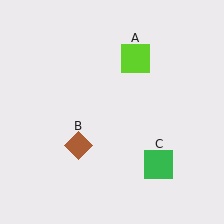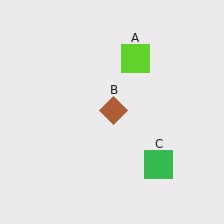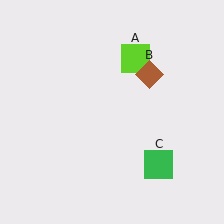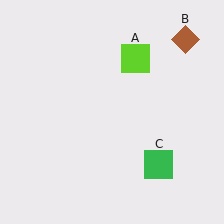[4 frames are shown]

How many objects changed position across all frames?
1 object changed position: brown diamond (object B).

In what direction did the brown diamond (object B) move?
The brown diamond (object B) moved up and to the right.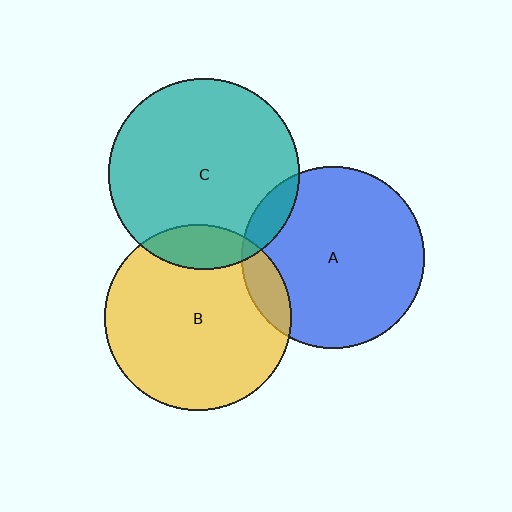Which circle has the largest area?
Circle C (teal).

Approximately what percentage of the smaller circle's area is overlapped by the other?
Approximately 15%.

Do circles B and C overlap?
Yes.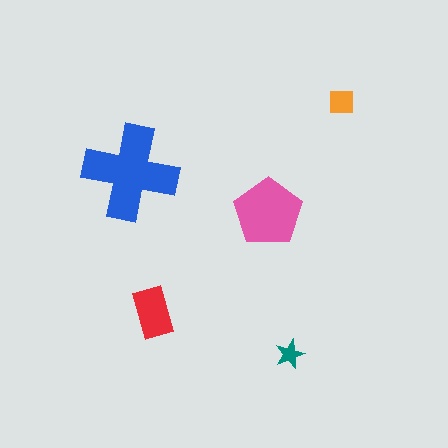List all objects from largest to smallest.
The blue cross, the pink pentagon, the red rectangle, the orange square, the teal star.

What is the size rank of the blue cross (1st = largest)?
1st.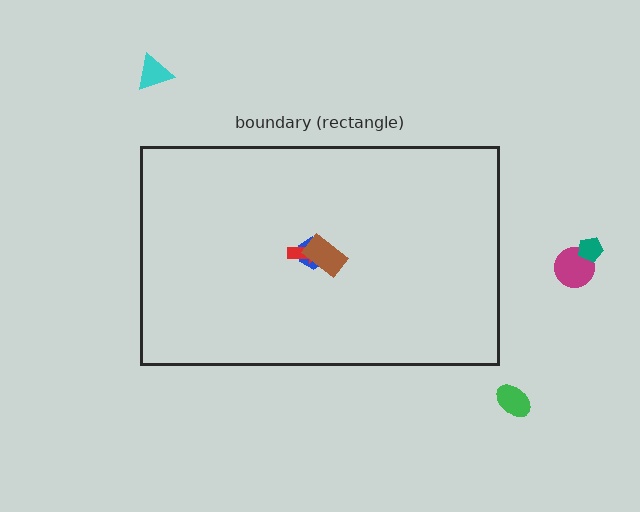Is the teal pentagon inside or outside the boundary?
Outside.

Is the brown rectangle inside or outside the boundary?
Inside.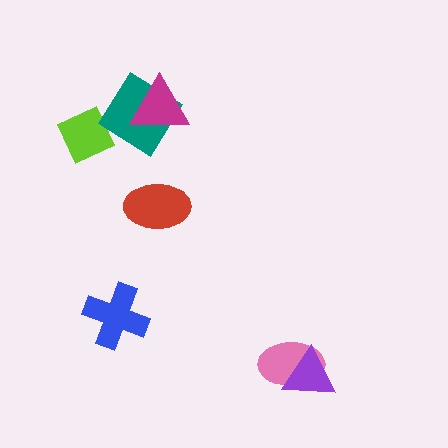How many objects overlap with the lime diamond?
1 object overlaps with the lime diamond.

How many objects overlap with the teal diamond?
2 objects overlap with the teal diamond.